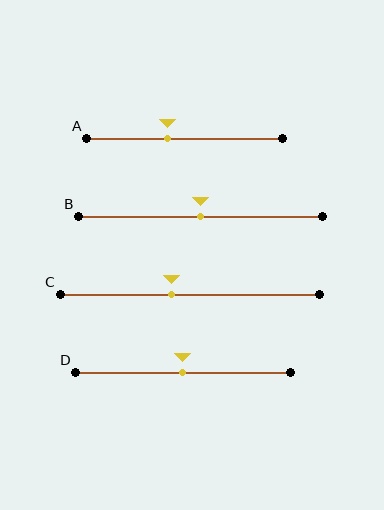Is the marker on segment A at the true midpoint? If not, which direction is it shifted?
No, the marker on segment A is shifted to the left by about 9% of the segment length.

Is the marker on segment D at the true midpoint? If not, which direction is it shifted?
Yes, the marker on segment D is at the true midpoint.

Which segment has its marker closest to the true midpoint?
Segment B has its marker closest to the true midpoint.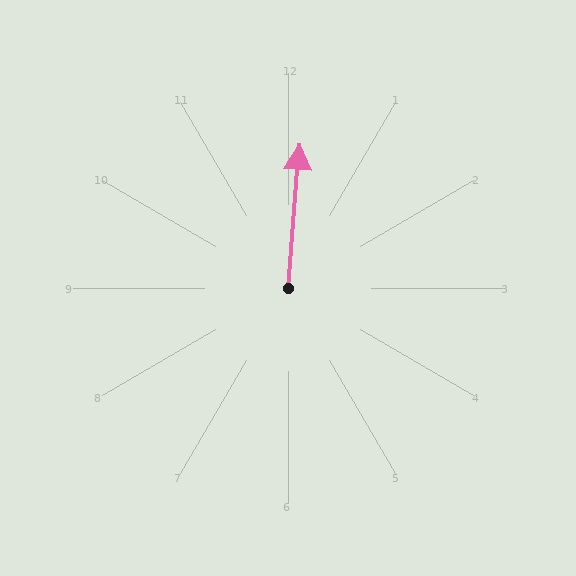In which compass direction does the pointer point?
North.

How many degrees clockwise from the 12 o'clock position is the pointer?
Approximately 5 degrees.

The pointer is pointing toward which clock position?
Roughly 12 o'clock.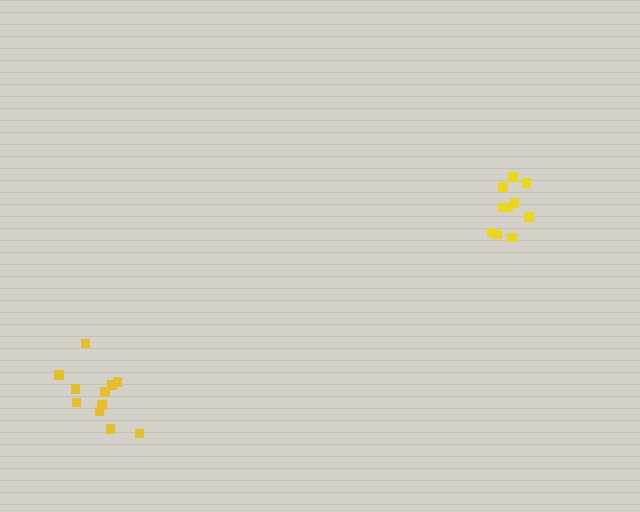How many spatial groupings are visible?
There are 2 spatial groupings.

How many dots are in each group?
Group 1: 11 dots, Group 2: 11 dots (22 total).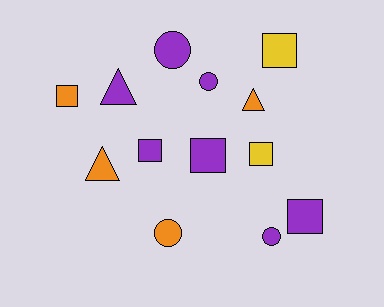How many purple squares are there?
There are 3 purple squares.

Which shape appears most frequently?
Square, with 6 objects.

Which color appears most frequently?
Purple, with 7 objects.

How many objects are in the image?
There are 13 objects.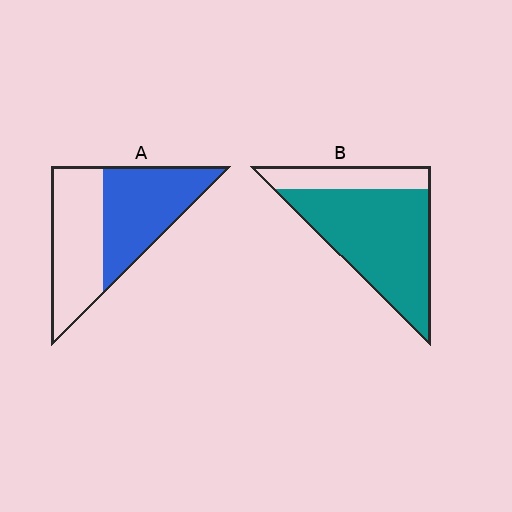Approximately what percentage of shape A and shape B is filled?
A is approximately 50% and B is approximately 75%.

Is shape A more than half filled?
Roughly half.